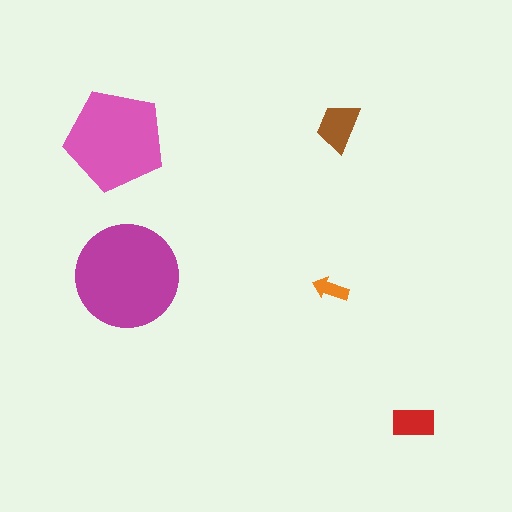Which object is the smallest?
The orange arrow.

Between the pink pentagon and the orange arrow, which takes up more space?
The pink pentagon.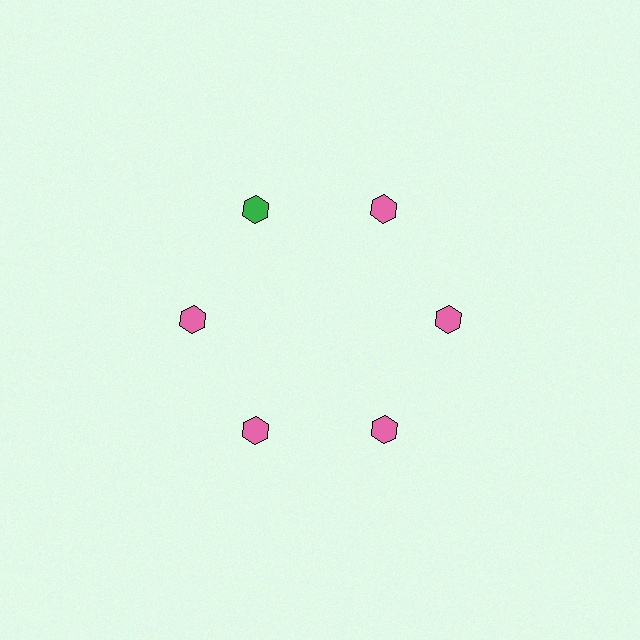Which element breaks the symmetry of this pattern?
The green hexagon at roughly the 11 o'clock position breaks the symmetry. All other shapes are pink hexagons.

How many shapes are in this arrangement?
There are 6 shapes arranged in a ring pattern.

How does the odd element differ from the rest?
It has a different color: green instead of pink.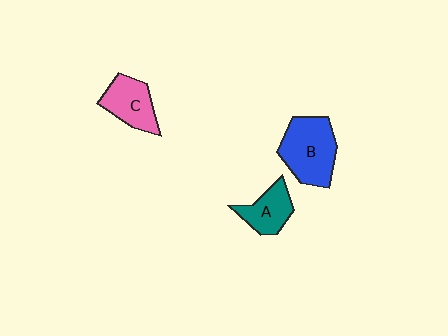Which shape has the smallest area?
Shape A (teal).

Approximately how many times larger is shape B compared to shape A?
Approximately 1.7 times.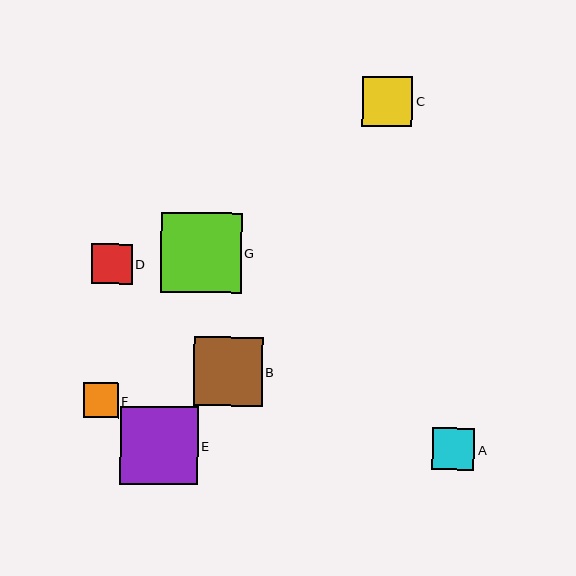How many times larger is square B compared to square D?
Square B is approximately 1.7 times the size of square D.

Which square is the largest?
Square G is the largest with a size of approximately 80 pixels.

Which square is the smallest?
Square F is the smallest with a size of approximately 35 pixels.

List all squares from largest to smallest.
From largest to smallest: G, E, B, C, A, D, F.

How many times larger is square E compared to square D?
Square E is approximately 1.9 times the size of square D.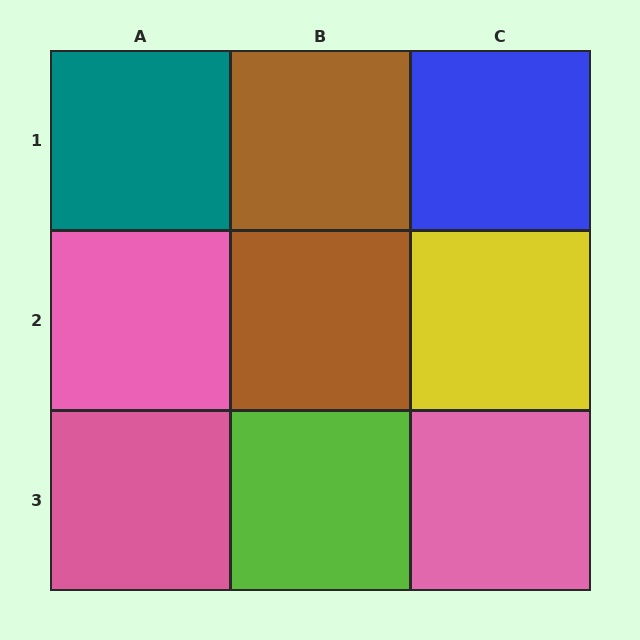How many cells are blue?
1 cell is blue.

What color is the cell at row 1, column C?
Blue.